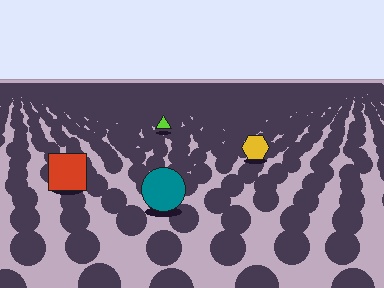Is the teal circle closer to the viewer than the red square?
Yes. The teal circle is closer — you can tell from the texture gradient: the ground texture is coarser near it.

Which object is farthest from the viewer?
The lime triangle is farthest from the viewer. It appears smaller and the ground texture around it is denser.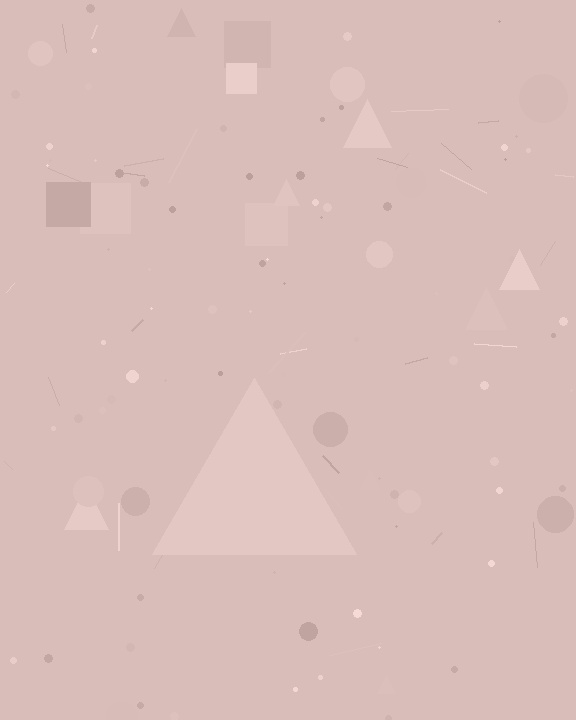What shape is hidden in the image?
A triangle is hidden in the image.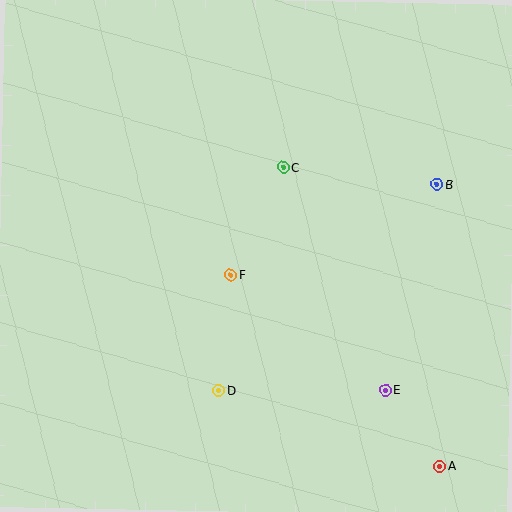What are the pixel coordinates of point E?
Point E is at (385, 390).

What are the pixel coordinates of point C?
Point C is at (283, 167).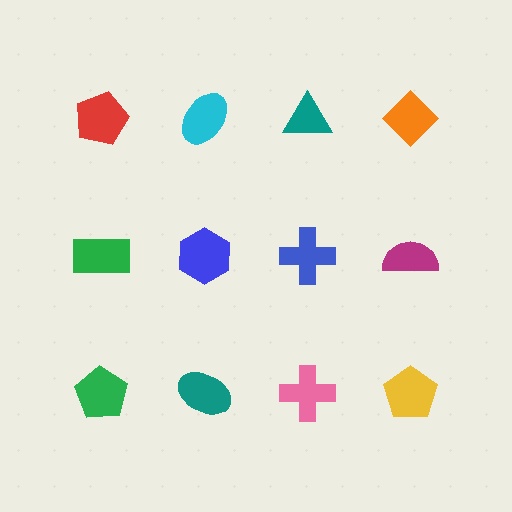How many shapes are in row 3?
4 shapes.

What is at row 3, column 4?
A yellow pentagon.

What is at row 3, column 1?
A green pentagon.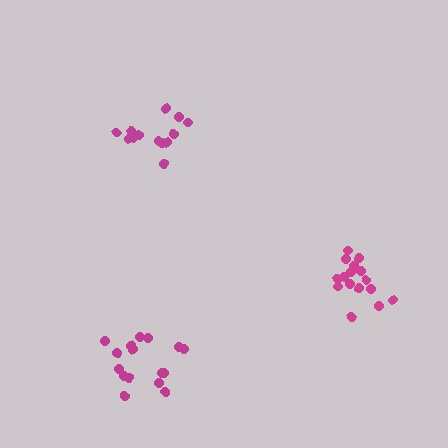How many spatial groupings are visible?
There are 3 spatial groupings.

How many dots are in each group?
Group 1: 13 dots, Group 2: 16 dots, Group 3: 16 dots (45 total).